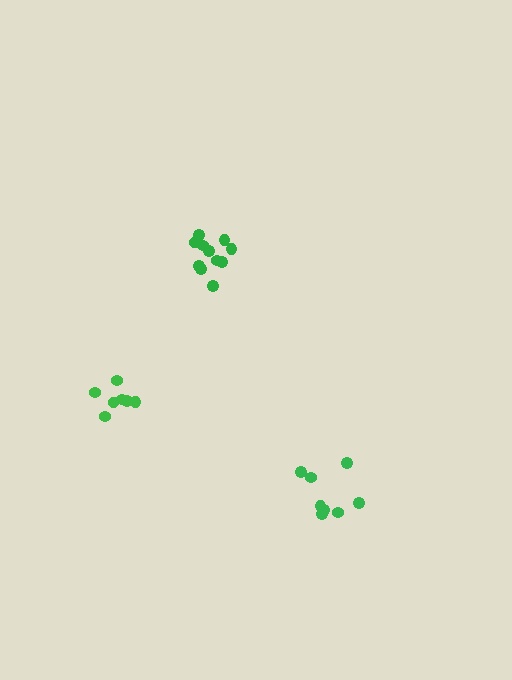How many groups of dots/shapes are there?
There are 3 groups.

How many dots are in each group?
Group 1: 7 dots, Group 2: 11 dots, Group 3: 8 dots (26 total).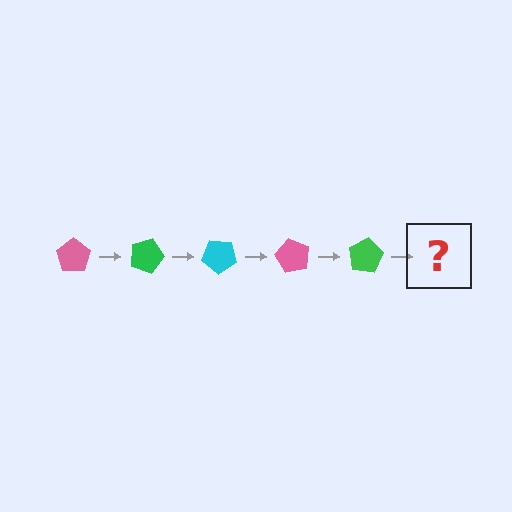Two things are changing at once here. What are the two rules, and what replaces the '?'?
The two rules are that it rotates 20 degrees each step and the color cycles through pink, green, and cyan. The '?' should be a cyan pentagon, rotated 100 degrees from the start.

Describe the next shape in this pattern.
It should be a cyan pentagon, rotated 100 degrees from the start.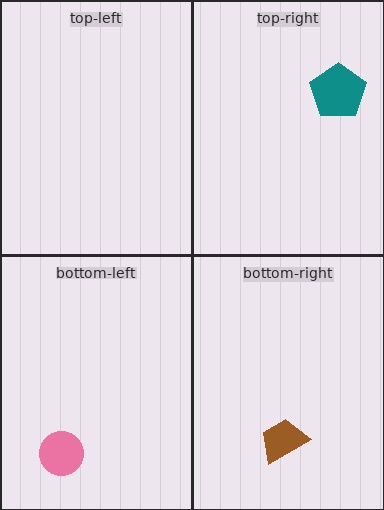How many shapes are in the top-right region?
1.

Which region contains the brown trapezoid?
The bottom-right region.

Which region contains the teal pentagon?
The top-right region.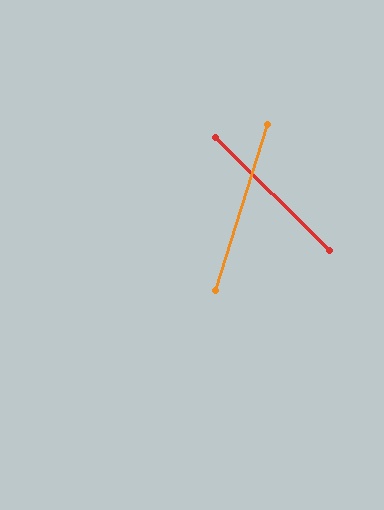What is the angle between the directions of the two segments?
Approximately 62 degrees.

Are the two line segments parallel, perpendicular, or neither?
Neither parallel nor perpendicular — they differ by about 62°.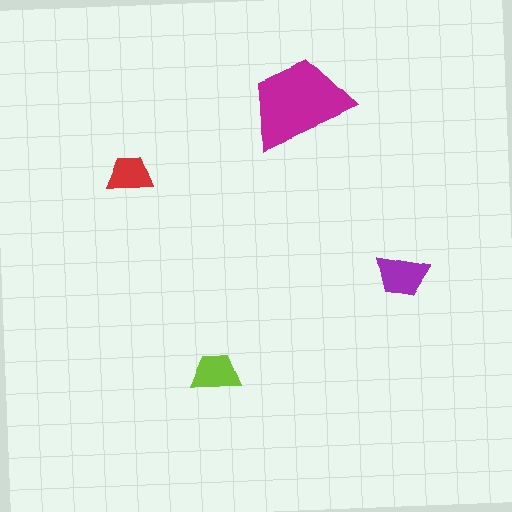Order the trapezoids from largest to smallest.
the magenta one, the purple one, the lime one, the red one.